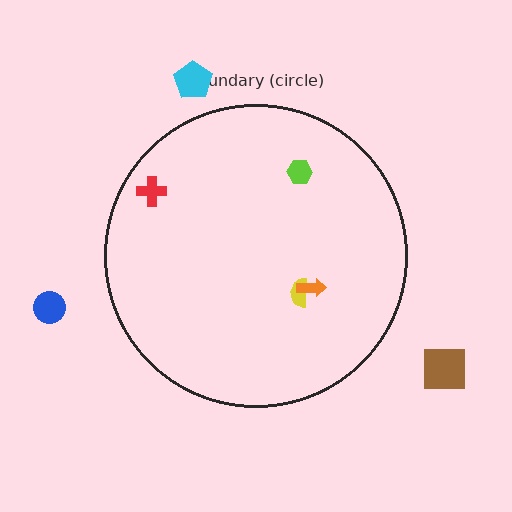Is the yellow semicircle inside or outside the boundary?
Inside.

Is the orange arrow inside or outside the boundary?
Inside.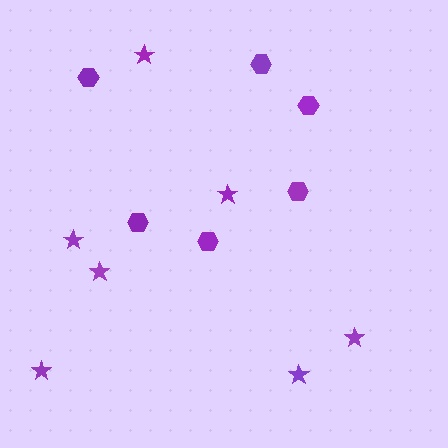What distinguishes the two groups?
There are 2 groups: one group of stars (7) and one group of hexagons (6).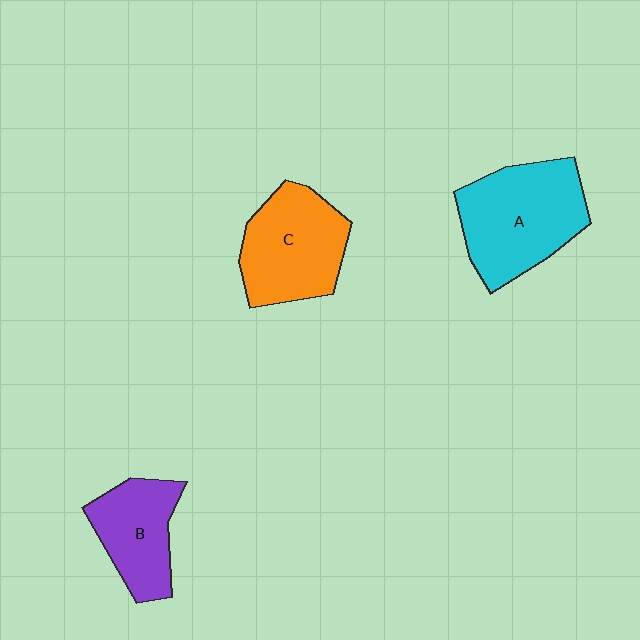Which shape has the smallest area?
Shape B (purple).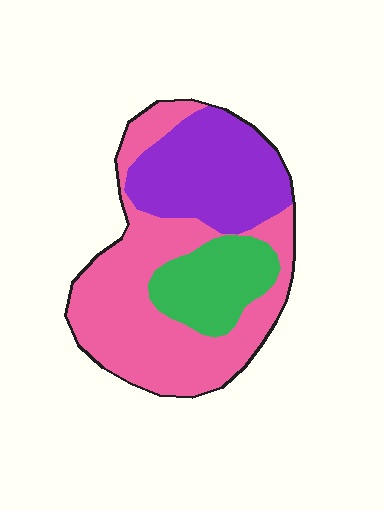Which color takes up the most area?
Pink, at roughly 50%.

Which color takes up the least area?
Green, at roughly 20%.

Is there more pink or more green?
Pink.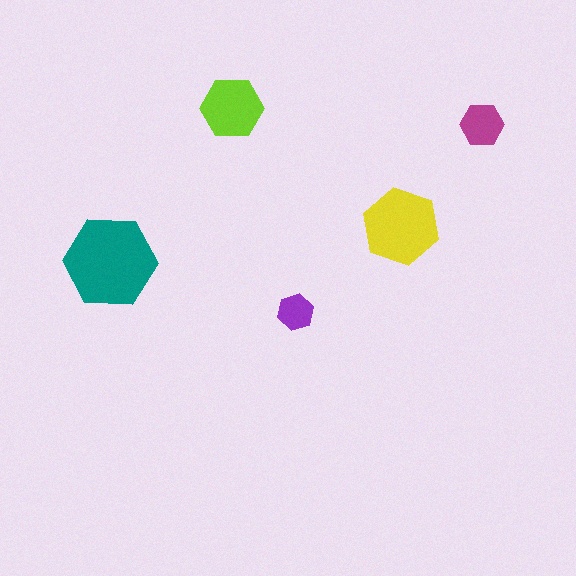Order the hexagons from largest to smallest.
the teal one, the yellow one, the lime one, the magenta one, the purple one.